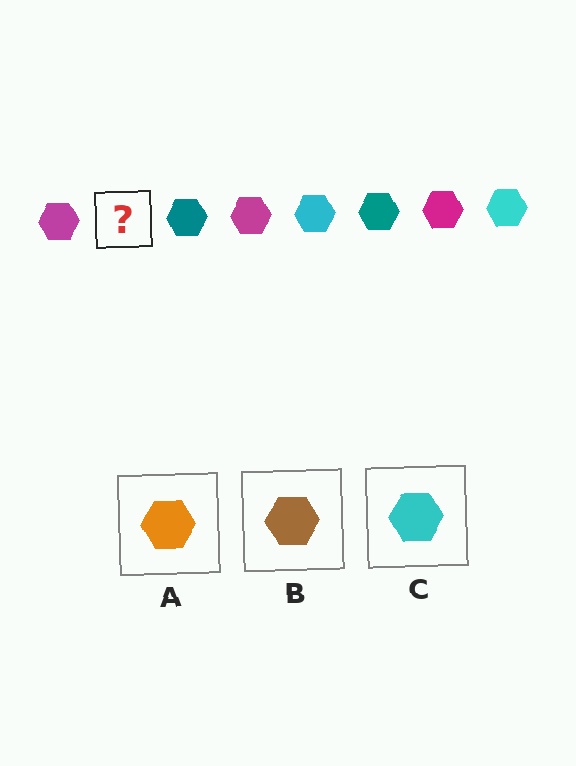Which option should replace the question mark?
Option C.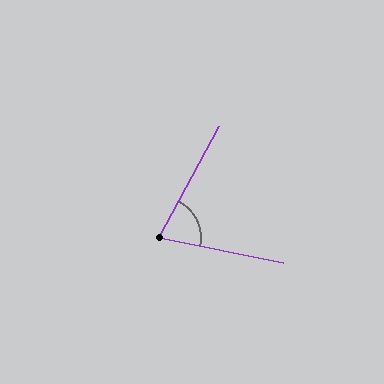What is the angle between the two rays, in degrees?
Approximately 73 degrees.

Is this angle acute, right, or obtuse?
It is acute.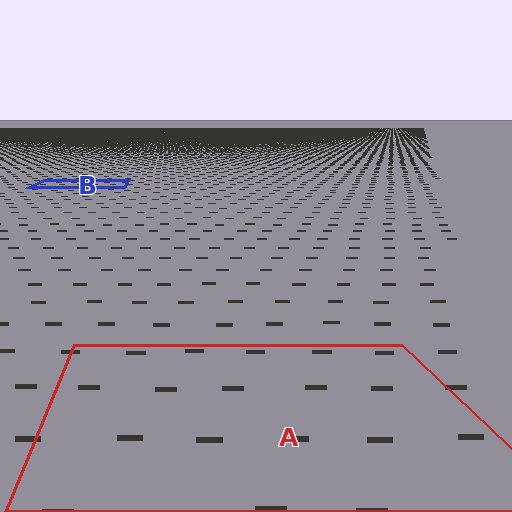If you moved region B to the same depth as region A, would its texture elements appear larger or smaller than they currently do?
They would appear larger. At a closer depth, the same texture elements are projected at a bigger on-screen size.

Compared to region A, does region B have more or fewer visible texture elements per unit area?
Region B has more texture elements per unit area — they are packed more densely because it is farther away.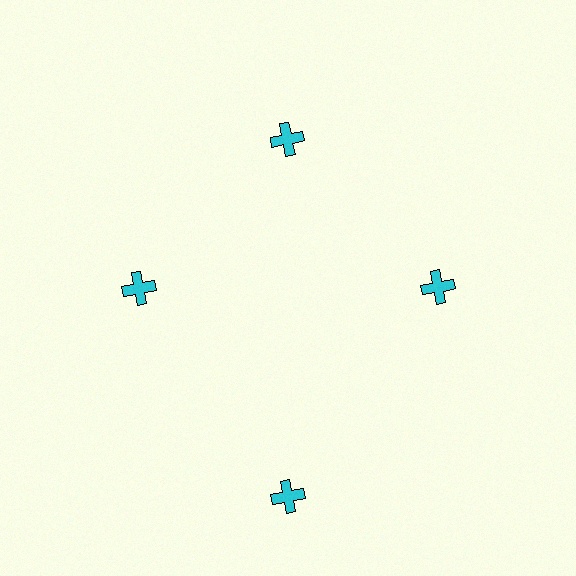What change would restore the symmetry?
The symmetry would be restored by moving it inward, back onto the ring so that all 4 crosses sit at equal angles and equal distance from the center.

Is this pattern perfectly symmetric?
No. The 4 cyan crosses are arranged in a ring, but one element near the 6 o'clock position is pushed outward from the center, breaking the 4-fold rotational symmetry.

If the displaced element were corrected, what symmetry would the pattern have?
It would have 4-fold rotational symmetry — the pattern would map onto itself every 90 degrees.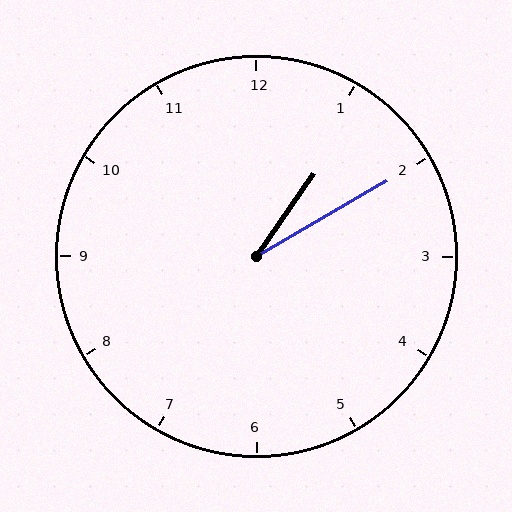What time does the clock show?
1:10.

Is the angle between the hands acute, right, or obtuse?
It is acute.